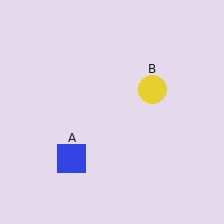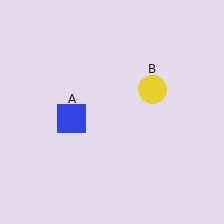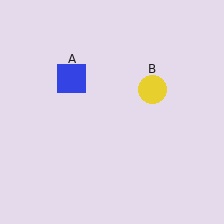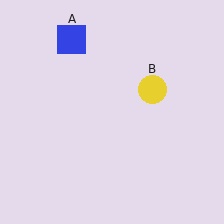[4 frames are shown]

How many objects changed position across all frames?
1 object changed position: blue square (object A).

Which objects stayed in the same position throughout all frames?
Yellow circle (object B) remained stationary.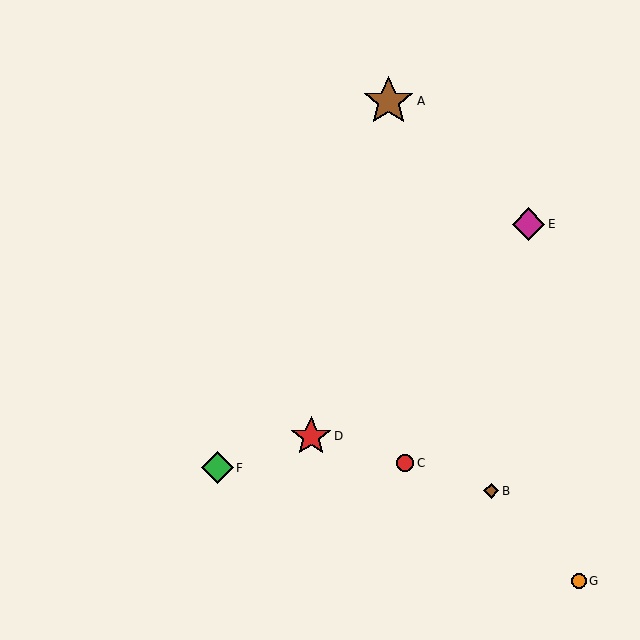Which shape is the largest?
The brown star (labeled A) is the largest.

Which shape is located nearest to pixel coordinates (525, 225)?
The magenta diamond (labeled E) at (528, 224) is nearest to that location.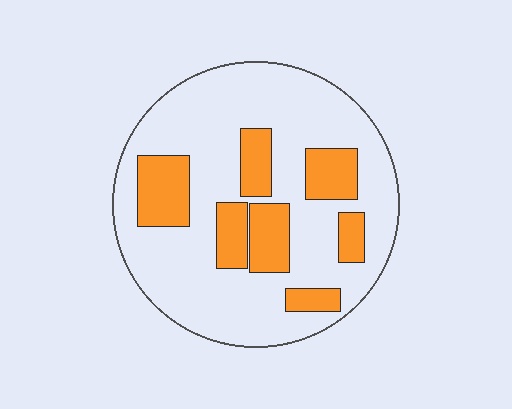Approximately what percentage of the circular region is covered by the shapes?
Approximately 25%.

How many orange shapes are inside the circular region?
7.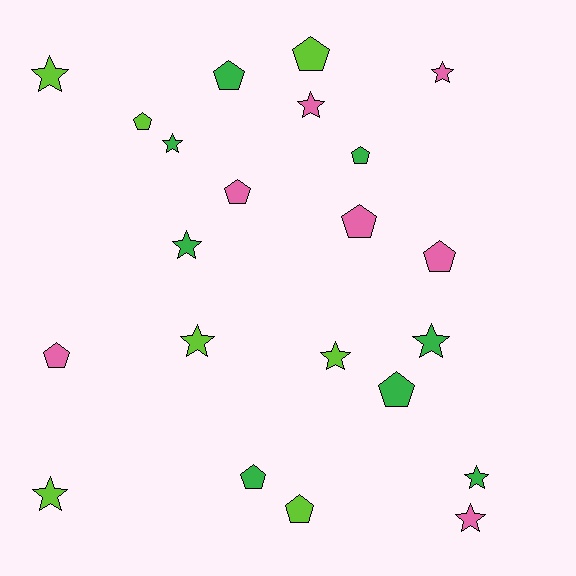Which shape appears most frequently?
Pentagon, with 11 objects.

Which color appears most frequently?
Green, with 8 objects.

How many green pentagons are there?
There are 4 green pentagons.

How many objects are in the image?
There are 22 objects.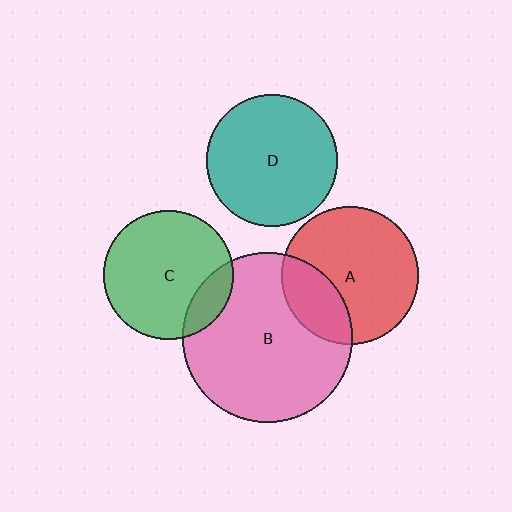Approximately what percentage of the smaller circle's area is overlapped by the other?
Approximately 25%.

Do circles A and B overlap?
Yes.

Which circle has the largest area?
Circle B (pink).